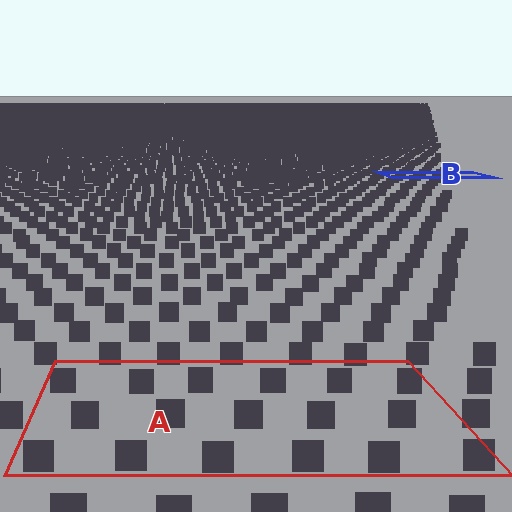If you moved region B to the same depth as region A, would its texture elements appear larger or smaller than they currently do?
They would appear larger. At a closer depth, the same texture elements are projected at a bigger on-screen size.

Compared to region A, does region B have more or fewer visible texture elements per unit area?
Region B has more texture elements per unit area — they are packed more densely because it is farther away.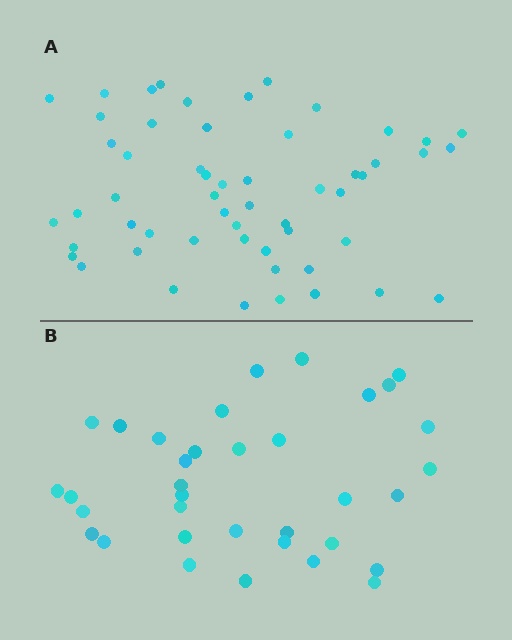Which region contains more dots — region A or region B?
Region A (the top region) has more dots.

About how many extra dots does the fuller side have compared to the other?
Region A has approximately 20 more dots than region B.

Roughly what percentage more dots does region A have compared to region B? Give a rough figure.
About 55% more.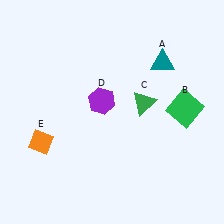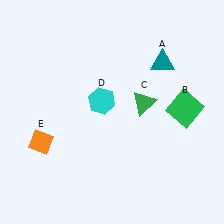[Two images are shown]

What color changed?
The hexagon (D) changed from purple in Image 1 to cyan in Image 2.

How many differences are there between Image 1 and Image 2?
There is 1 difference between the two images.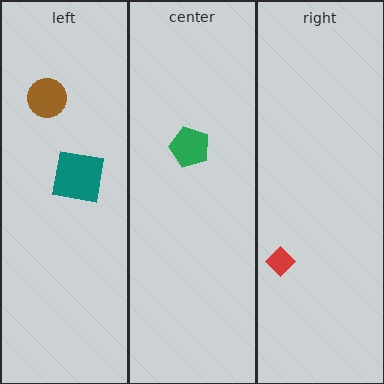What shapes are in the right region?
The red diamond.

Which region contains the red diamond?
The right region.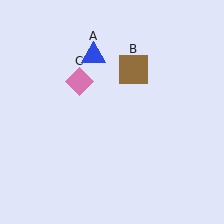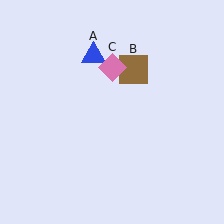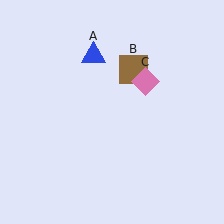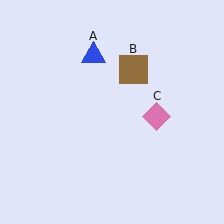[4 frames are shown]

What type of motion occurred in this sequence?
The pink diamond (object C) rotated clockwise around the center of the scene.